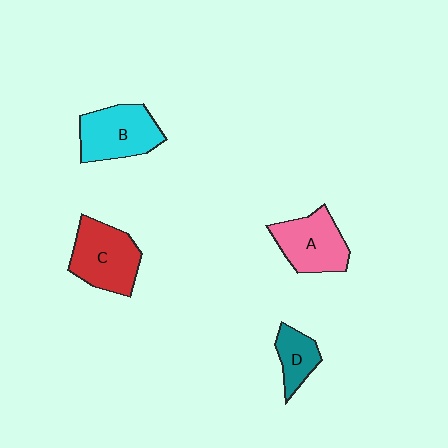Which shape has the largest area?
Shape C (red).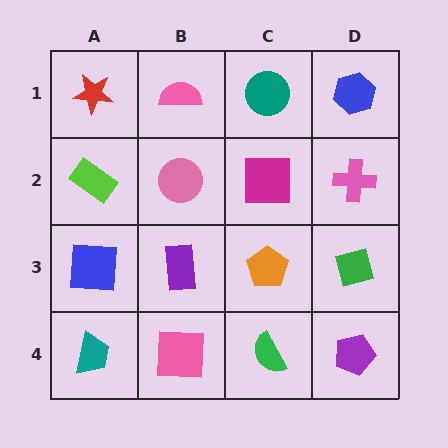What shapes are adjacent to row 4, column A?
A blue square (row 3, column A), a pink square (row 4, column B).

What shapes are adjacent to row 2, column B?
A pink semicircle (row 1, column B), a purple rectangle (row 3, column B), a lime rectangle (row 2, column A), a magenta square (row 2, column C).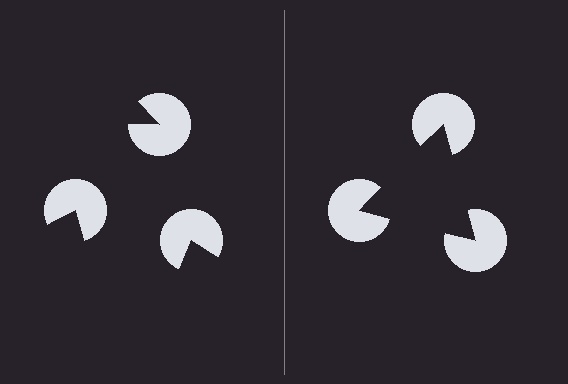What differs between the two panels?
The pac-man discs are positioned identically on both sides; only the wedge orientations differ. On the right they align to a triangle; on the left they are misaligned.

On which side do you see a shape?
An illusory triangle appears on the right side. On the left side the wedge cuts are rotated, so no coherent shape forms.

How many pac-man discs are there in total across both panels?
6 — 3 on each side.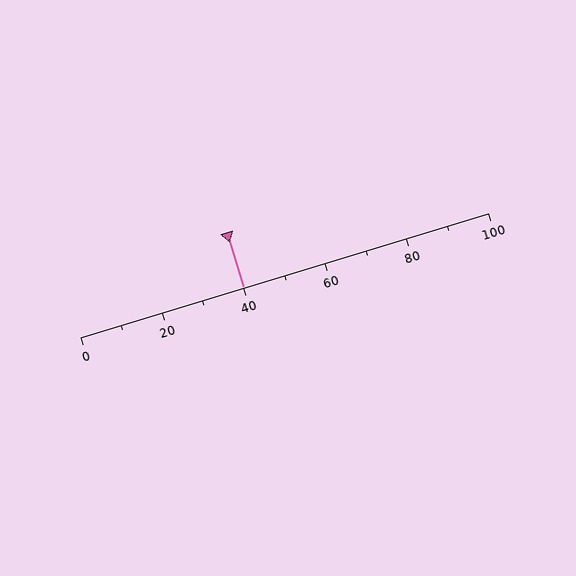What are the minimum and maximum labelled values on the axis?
The axis runs from 0 to 100.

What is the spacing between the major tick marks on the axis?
The major ticks are spaced 20 apart.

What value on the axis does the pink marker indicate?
The marker indicates approximately 40.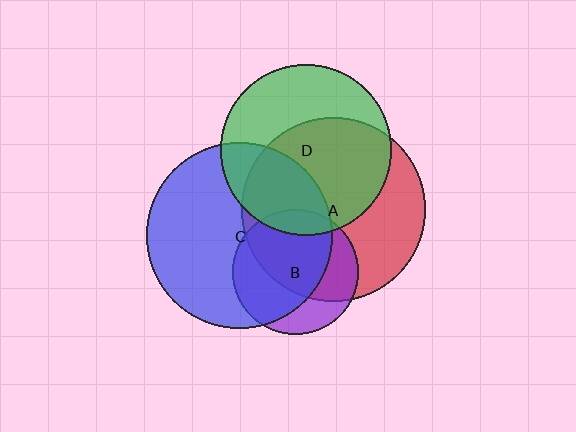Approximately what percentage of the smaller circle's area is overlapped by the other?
Approximately 30%.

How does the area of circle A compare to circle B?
Approximately 2.1 times.